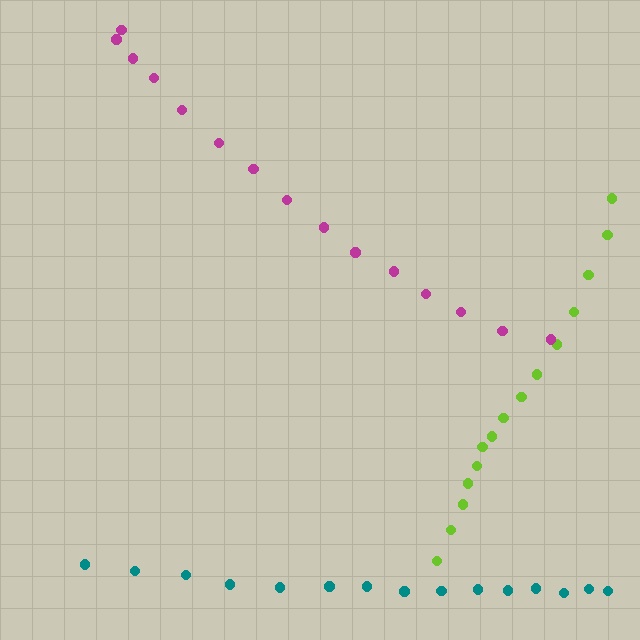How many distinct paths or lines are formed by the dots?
There are 3 distinct paths.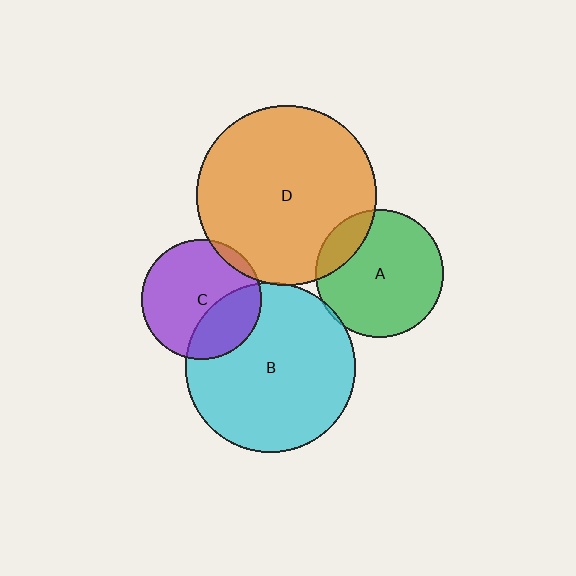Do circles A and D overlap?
Yes.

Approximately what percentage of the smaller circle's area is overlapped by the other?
Approximately 15%.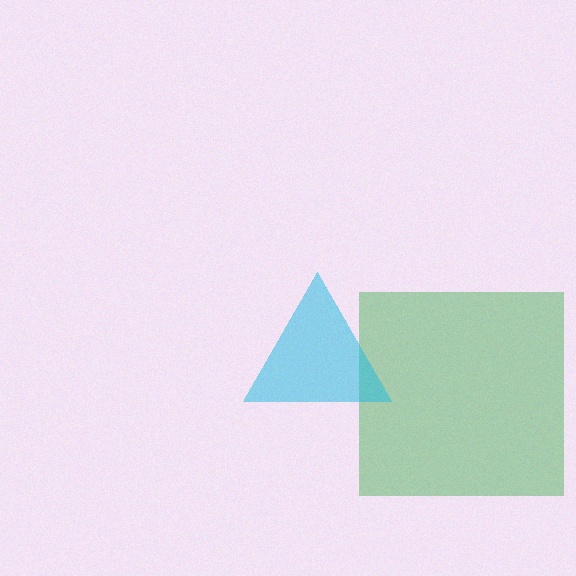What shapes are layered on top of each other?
The layered shapes are: a green square, a cyan triangle.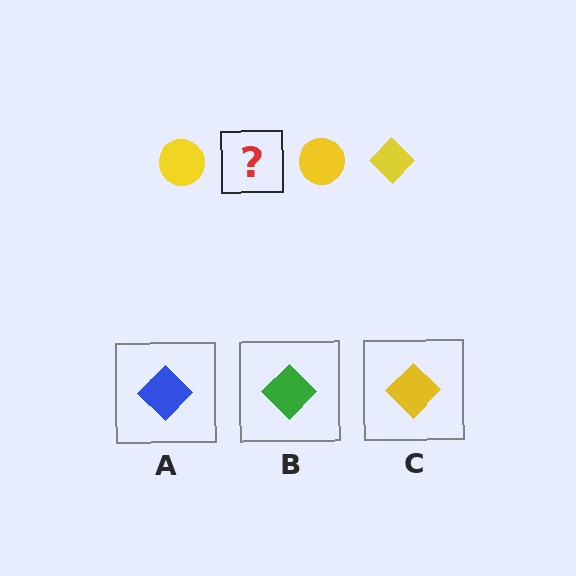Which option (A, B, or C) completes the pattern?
C.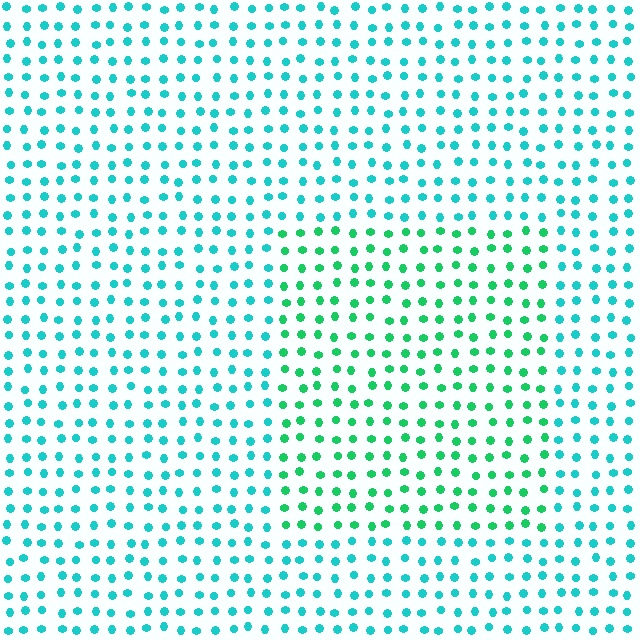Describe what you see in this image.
The image is filled with small cyan elements in a uniform arrangement. A rectangle-shaped region is visible where the elements are tinted to a slightly different hue, forming a subtle color boundary.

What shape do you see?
I see a rectangle.